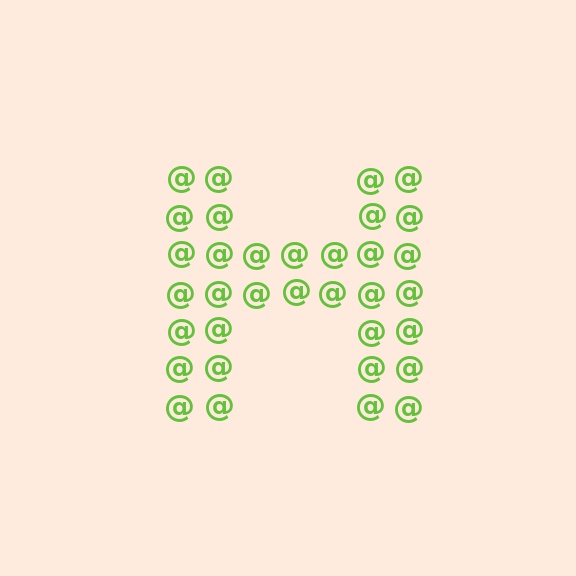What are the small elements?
The small elements are at signs.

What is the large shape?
The large shape is the letter H.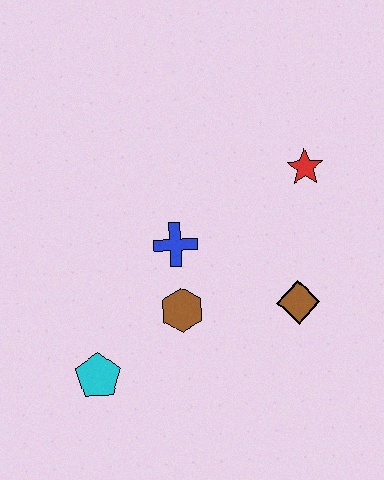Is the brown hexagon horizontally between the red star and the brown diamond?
No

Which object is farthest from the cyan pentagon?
The red star is farthest from the cyan pentagon.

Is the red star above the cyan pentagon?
Yes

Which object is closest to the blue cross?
The brown hexagon is closest to the blue cross.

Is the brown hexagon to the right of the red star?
No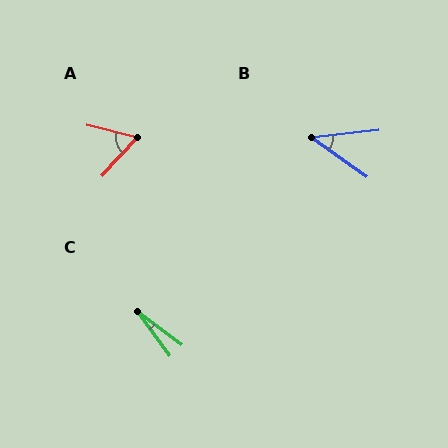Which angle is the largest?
A, at approximately 62 degrees.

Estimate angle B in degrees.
Approximately 42 degrees.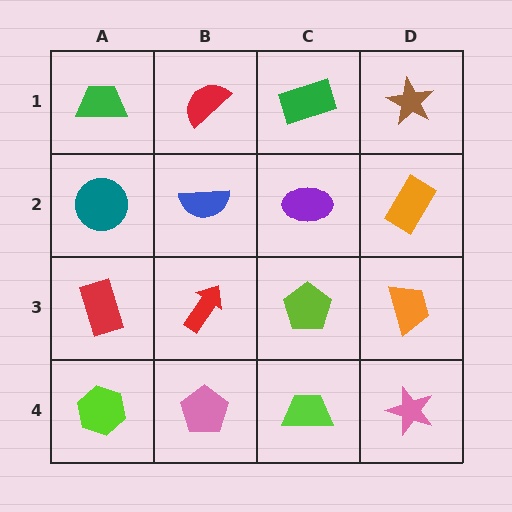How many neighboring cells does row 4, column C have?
3.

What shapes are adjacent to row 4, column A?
A red rectangle (row 3, column A), a pink pentagon (row 4, column B).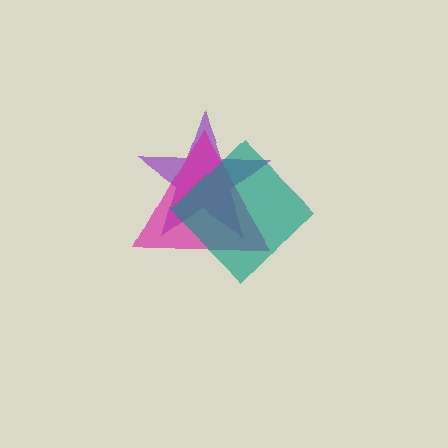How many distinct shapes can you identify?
There are 3 distinct shapes: a purple star, a magenta triangle, a teal diamond.